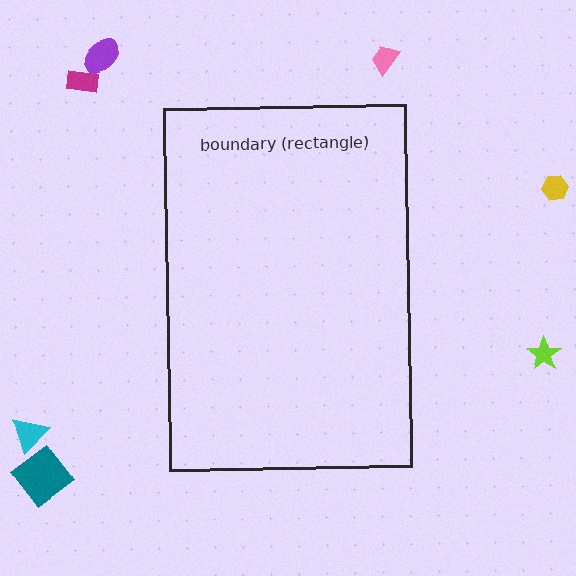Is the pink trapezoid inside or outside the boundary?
Outside.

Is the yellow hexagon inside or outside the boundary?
Outside.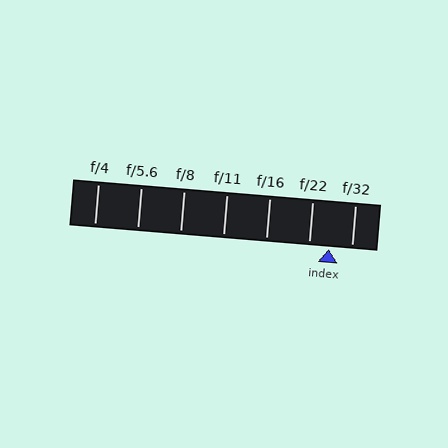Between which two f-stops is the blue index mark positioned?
The index mark is between f/22 and f/32.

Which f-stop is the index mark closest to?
The index mark is closest to f/22.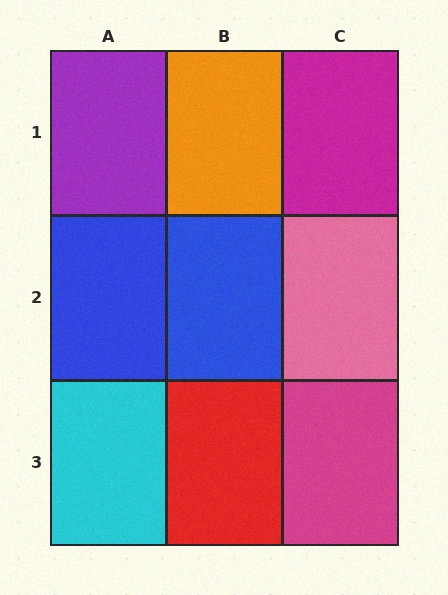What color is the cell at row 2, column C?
Pink.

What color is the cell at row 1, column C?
Magenta.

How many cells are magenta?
2 cells are magenta.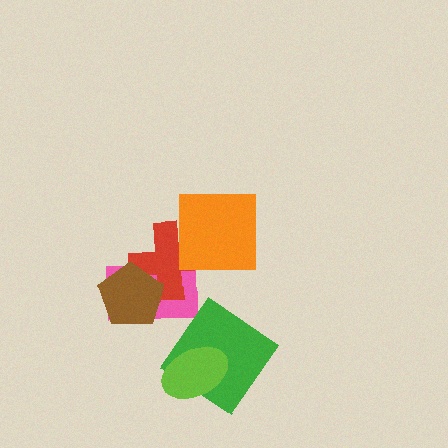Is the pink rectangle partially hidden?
Yes, it is partially covered by another shape.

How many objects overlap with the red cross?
3 objects overlap with the red cross.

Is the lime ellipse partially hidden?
No, no other shape covers it.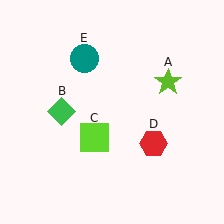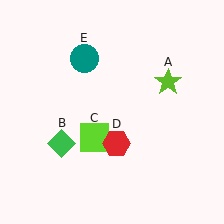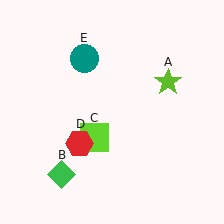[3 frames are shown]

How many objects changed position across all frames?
2 objects changed position: green diamond (object B), red hexagon (object D).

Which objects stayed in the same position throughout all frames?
Lime star (object A) and lime square (object C) and teal circle (object E) remained stationary.